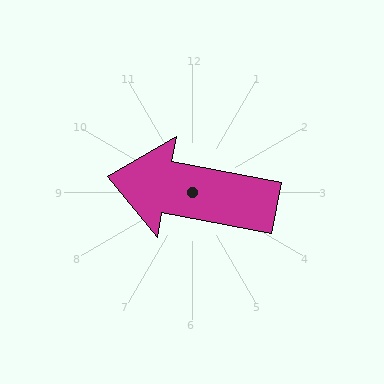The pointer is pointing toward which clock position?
Roughly 9 o'clock.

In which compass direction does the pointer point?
West.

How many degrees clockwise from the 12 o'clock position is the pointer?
Approximately 281 degrees.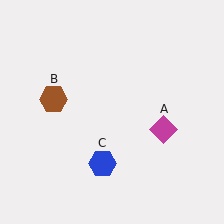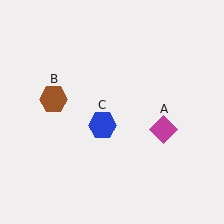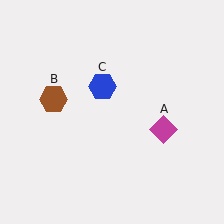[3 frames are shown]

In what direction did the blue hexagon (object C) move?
The blue hexagon (object C) moved up.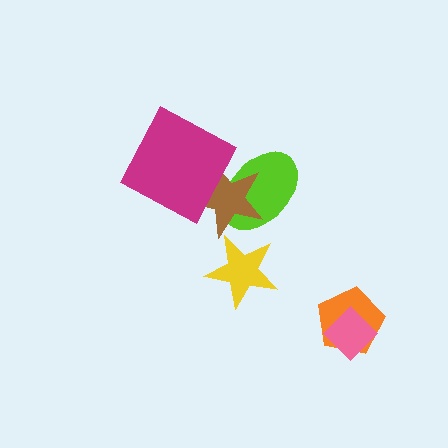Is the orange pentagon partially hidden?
Yes, it is partially covered by another shape.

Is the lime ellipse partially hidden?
Yes, it is partially covered by another shape.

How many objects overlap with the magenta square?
1 object overlaps with the magenta square.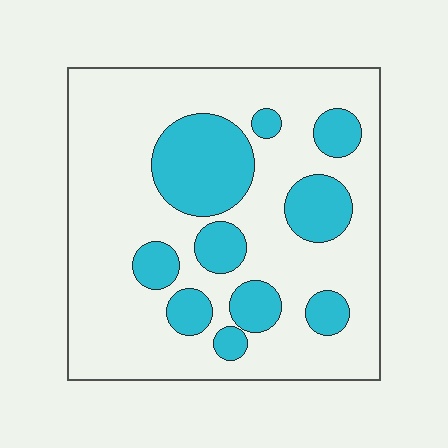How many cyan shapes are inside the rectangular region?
10.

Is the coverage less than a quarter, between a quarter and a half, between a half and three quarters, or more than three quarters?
Between a quarter and a half.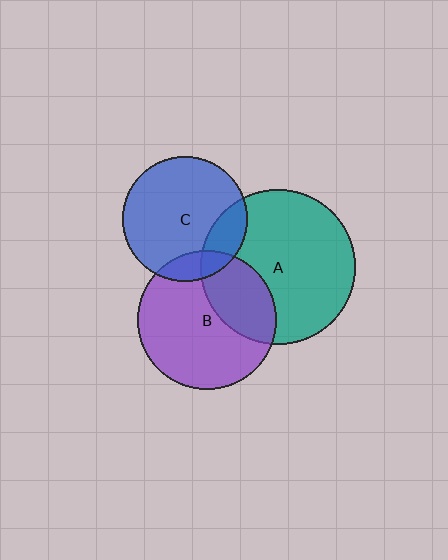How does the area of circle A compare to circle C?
Approximately 1.5 times.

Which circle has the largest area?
Circle A (teal).